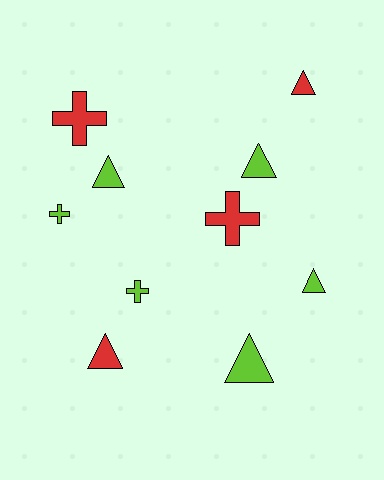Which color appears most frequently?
Lime, with 6 objects.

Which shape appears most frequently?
Triangle, with 6 objects.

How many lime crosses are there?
There are 2 lime crosses.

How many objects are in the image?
There are 10 objects.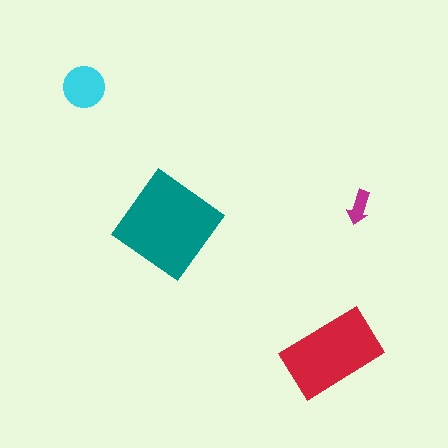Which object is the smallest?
The magenta arrow.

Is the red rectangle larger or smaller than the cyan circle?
Larger.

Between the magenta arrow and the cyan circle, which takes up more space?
The cyan circle.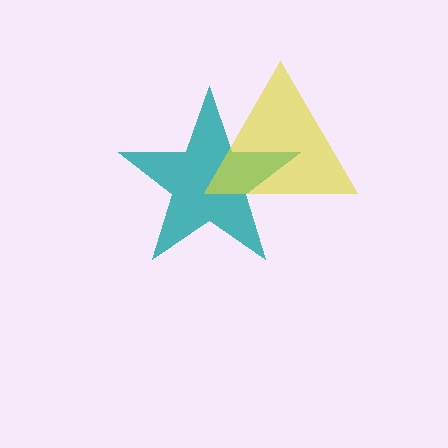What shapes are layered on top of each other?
The layered shapes are: a teal star, a yellow triangle.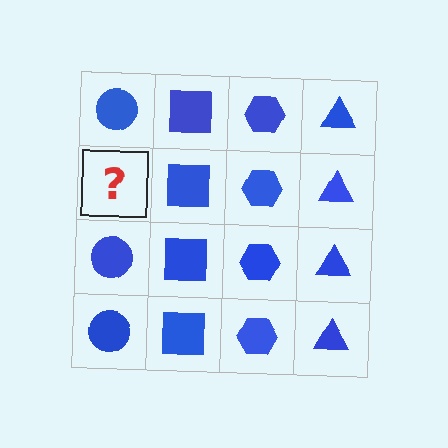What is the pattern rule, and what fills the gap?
The rule is that each column has a consistent shape. The gap should be filled with a blue circle.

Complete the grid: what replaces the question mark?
The question mark should be replaced with a blue circle.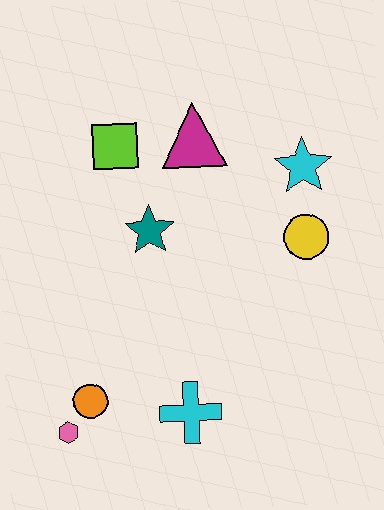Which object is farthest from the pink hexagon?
The cyan star is farthest from the pink hexagon.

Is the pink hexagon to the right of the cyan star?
No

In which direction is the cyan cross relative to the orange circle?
The cyan cross is to the right of the orange circle.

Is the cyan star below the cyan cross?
No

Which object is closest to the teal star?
The lime square is closest to the teal star.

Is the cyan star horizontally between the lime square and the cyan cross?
No